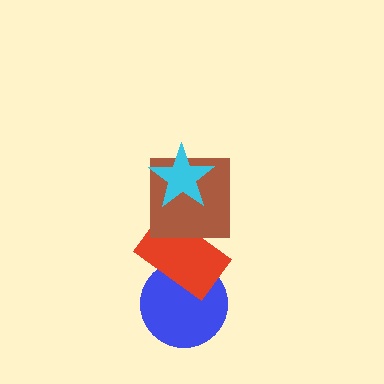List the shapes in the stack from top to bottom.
From top to bottom: the cyan star, the brown square, the red rectangle, the blue circle.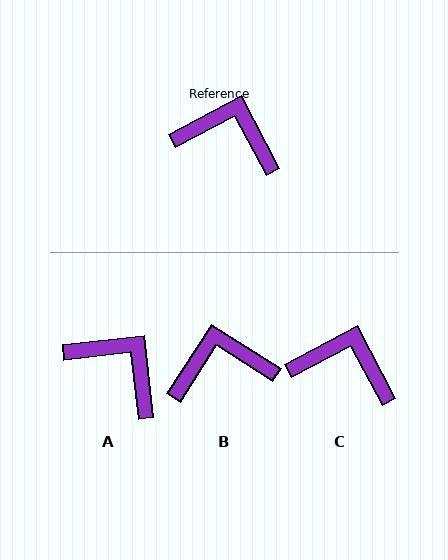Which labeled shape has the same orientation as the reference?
C.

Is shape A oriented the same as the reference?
No, it is off by about 21 degrees.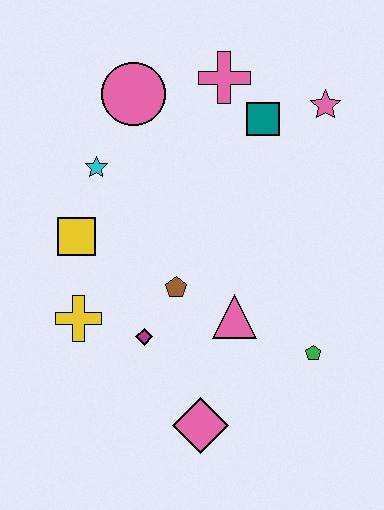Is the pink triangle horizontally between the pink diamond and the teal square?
Yes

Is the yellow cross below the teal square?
Yes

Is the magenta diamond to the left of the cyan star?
No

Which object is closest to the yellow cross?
The magenta diamond is closest to the yellow cross.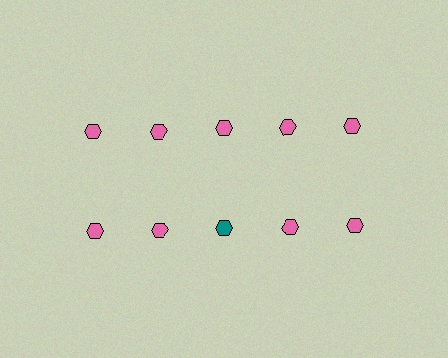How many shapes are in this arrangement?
There are 10 shapes arranged in a grid pattern.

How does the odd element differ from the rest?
It has a different color: teal instead of pink.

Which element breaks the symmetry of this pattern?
The teal hexagon in the second row, center column breaks the symmetry. All other shapes are pink hexagons.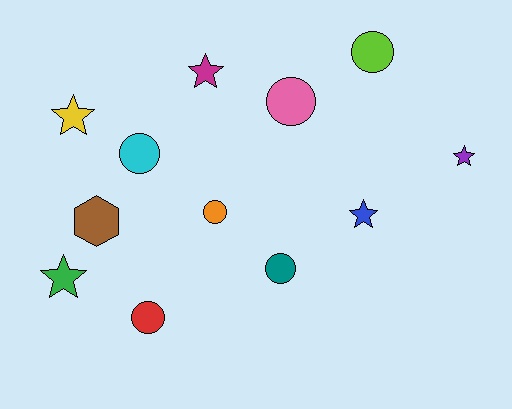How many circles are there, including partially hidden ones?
There are 6 circles.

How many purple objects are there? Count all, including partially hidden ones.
There is 1 purple object.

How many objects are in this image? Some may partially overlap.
There are 12 objects.